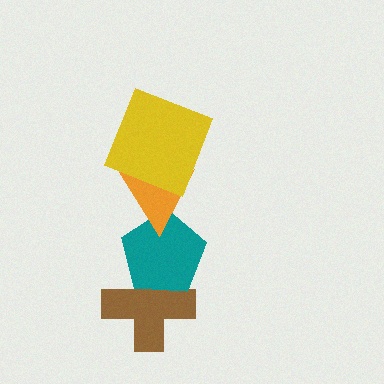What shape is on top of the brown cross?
The teal pentagon is on top of the brown cross.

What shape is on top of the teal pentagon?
The orange triangle is on top of the teal pentagon.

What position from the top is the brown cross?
The brown cross is 4th from the top.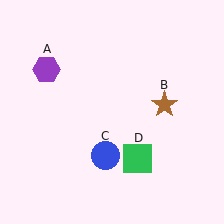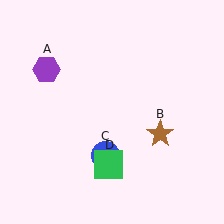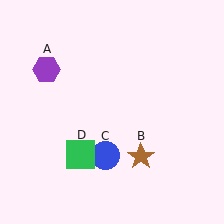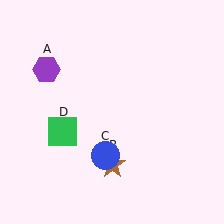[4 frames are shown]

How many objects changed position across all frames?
2 objects changed position: brown star (object B), green square (object D).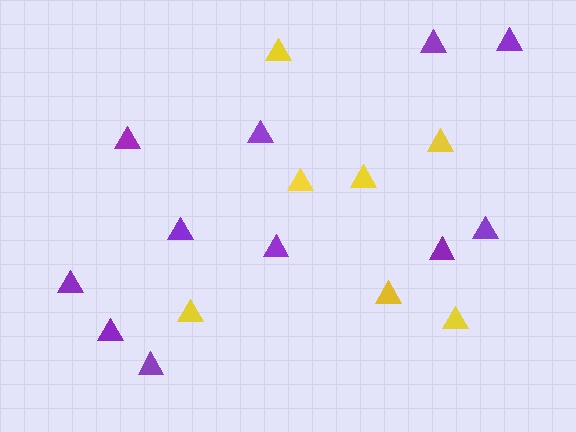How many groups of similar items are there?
There are 2 groups: one group of yellow triangles (7) and one group of purple triangles (11).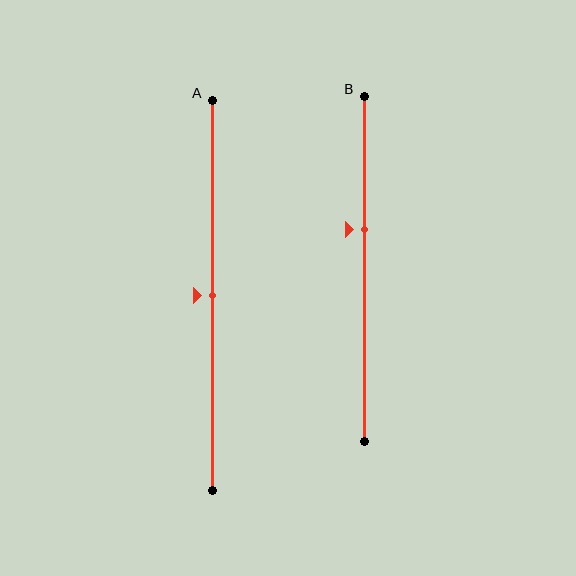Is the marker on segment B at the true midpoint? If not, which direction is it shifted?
No, the marker on segment B is shifted upward by about 11% of the segment length.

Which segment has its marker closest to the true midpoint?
Segment A has its marker closest to the true midpoint.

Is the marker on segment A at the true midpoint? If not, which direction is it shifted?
Yes, the marker on segment A is at the true midpoint.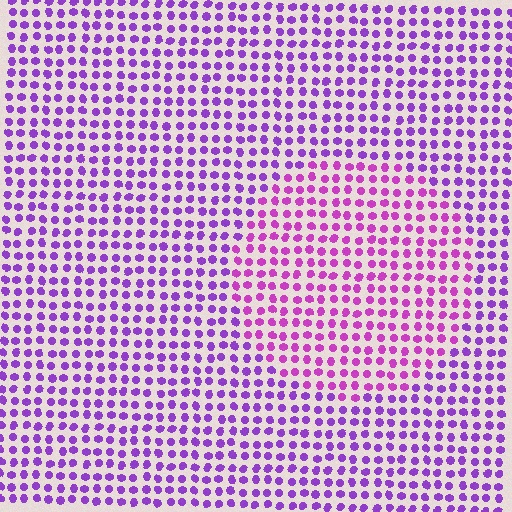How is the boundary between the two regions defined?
The boundary is defined purely by a slight shift in hue (about 27 degrees). Spacing, size, and orientation are identical on both sides.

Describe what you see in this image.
The image is filled with small purple elements in a uniform arrangement. A circle-shaped region is visible where the elements are tinted to a slightly different hue, forming a subtle color boundary.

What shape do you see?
I see a circle.